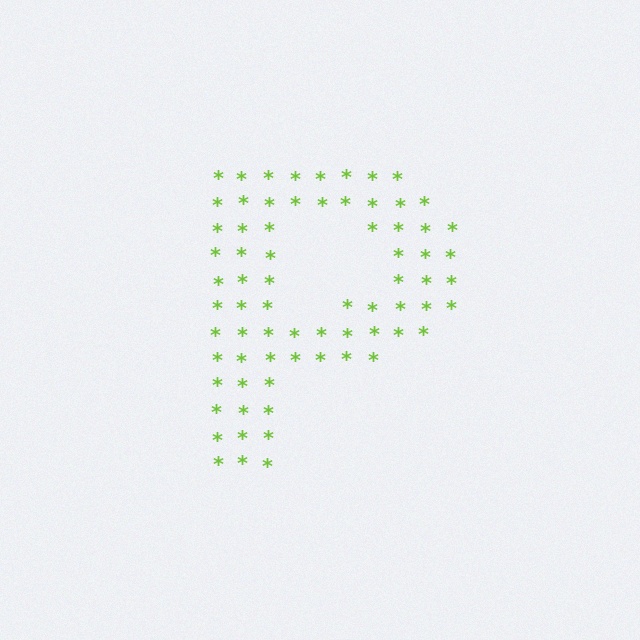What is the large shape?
The large shape is the letter P.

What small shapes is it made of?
It is made of small asterisks.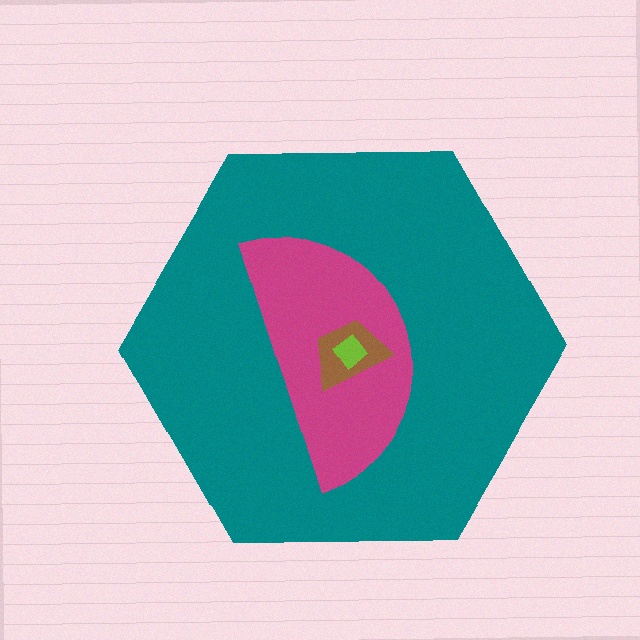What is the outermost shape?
The teal hexagon.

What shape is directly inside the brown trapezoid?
The lime diamond.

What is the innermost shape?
The lime diamond.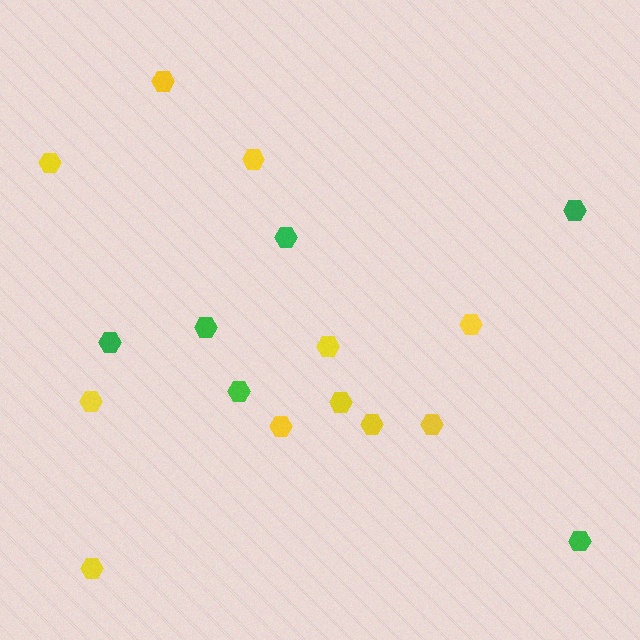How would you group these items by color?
There are 2 groups: one group of green hexagons (6) and one group of yellow hexagons (11).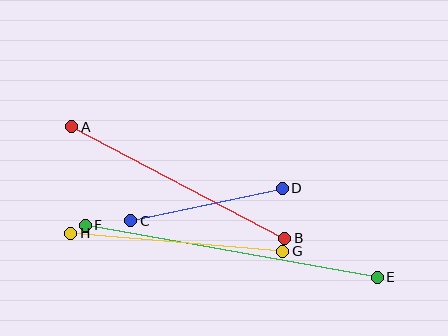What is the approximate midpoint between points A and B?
The midpoint is at approximately (178, 183) pixels.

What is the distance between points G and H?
The distance is approximately 212 pixels.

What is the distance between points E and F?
The distance is approximately 297 pixels.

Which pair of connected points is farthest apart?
Points E and F are farthest apart.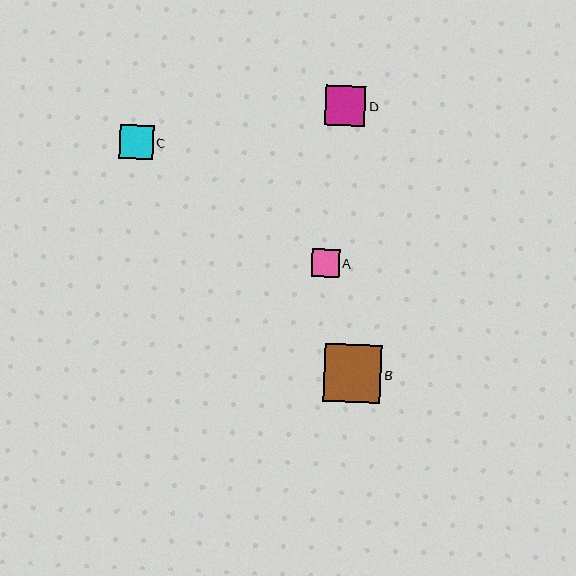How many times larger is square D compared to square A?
Square D is approximately 1.5 times the size of square A.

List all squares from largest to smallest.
From largest to smallest: B, D, C, A.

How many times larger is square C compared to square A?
Square C is approximately 1.2 times the size of square A.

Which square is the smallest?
Square A is the smallest with a size of approximately 28 pixels.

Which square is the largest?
Square B is the largest with a size of approximately 58 pixels.